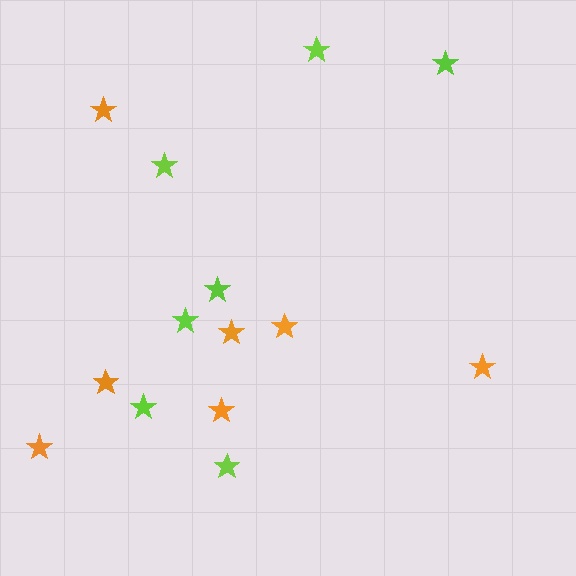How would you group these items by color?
There are 2 groups: one group of orange stars (7) and one group of lime stars (7).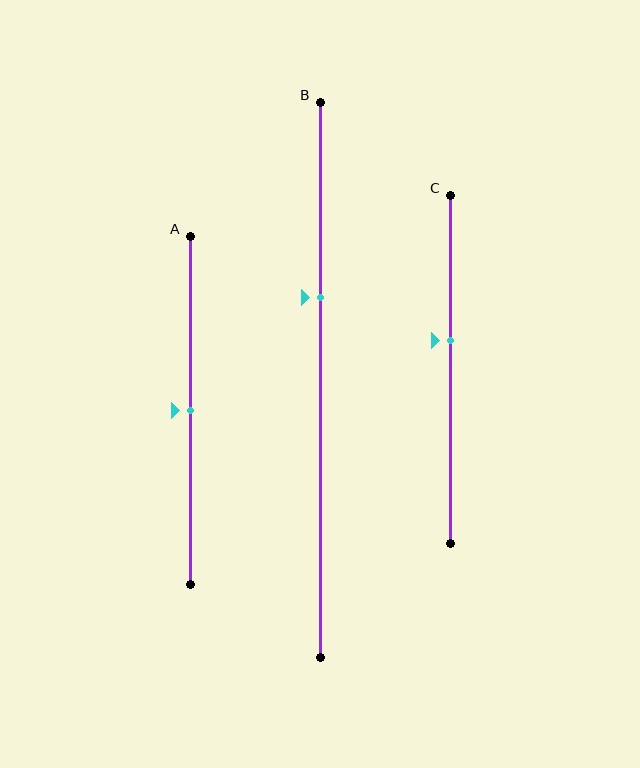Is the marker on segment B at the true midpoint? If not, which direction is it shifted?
No, the marker on segment B is shifted upward by about 15% of the segment length.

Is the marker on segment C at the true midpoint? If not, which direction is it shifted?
No, the marker on segment C is shifted upward by about 8% of the segment length.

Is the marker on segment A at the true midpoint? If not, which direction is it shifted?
Yes, the marker on segment A is at the true midpoint.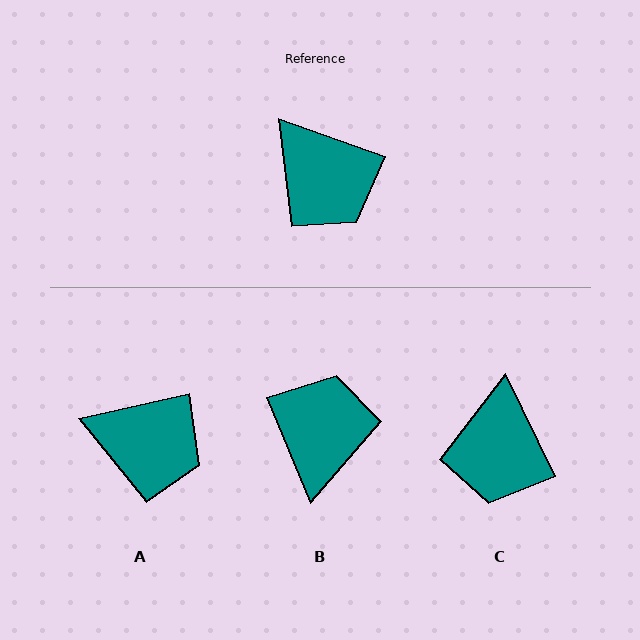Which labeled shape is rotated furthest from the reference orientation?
B, about 132 degrees away.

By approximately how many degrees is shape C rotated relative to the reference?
Approximately 45 degrees clockwise.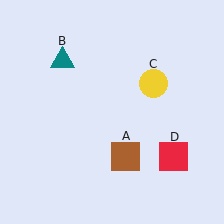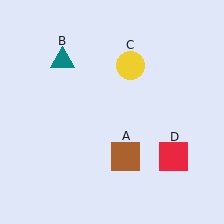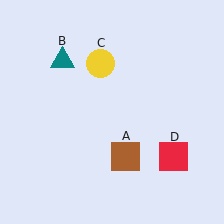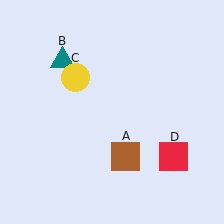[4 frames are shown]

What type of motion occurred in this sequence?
The yellow circle (object C) rotated counterclockwise around the center of the scene.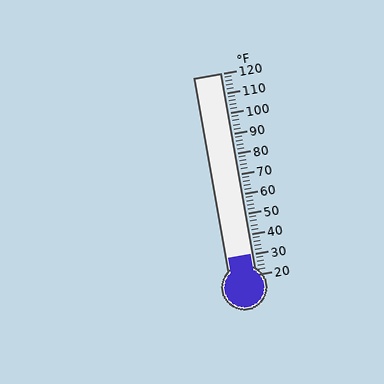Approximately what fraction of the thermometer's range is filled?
The thermometer is filled to approximately 10% of its range.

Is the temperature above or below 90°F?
The temperature is below 90°F.